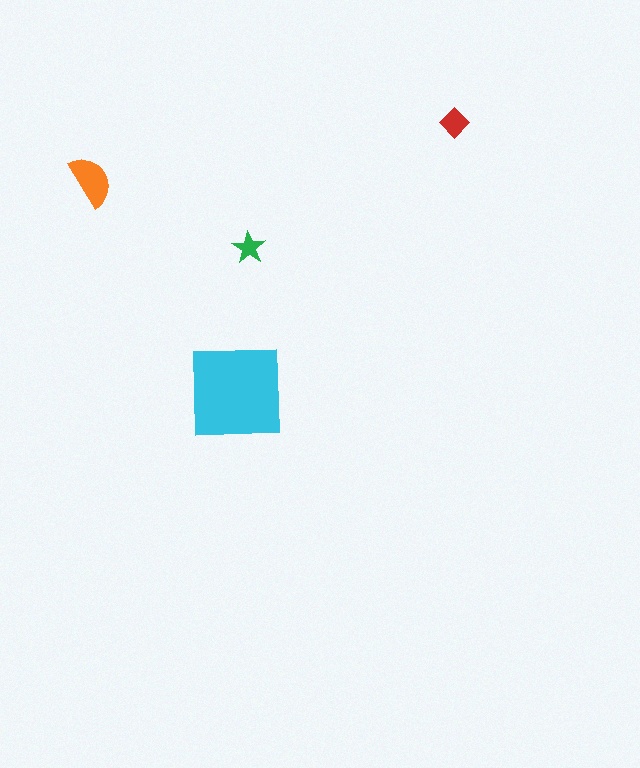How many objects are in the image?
There are 4 objects in the image.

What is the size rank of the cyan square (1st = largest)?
1st.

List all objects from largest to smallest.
The cyan square, the orange semicircle, the red diamond, the green star.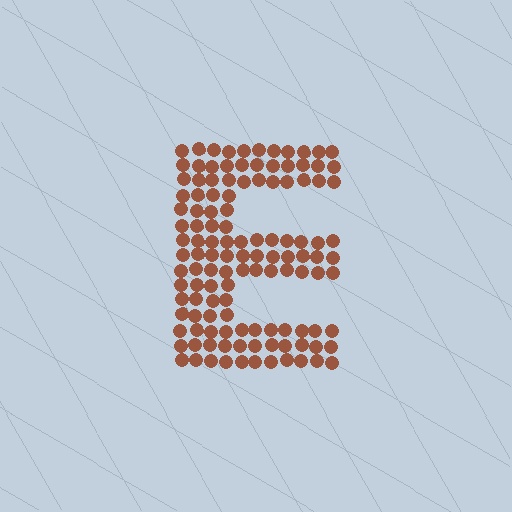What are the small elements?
The small elements are circles.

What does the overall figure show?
The overall figure shows the letter E.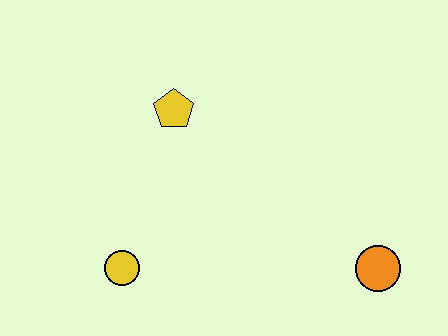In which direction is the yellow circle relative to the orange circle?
The yellow circle is to the left of the orange circle.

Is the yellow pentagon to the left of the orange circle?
Yes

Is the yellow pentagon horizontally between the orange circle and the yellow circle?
Yes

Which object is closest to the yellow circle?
The yellow pentagon is closest to the yellow circle.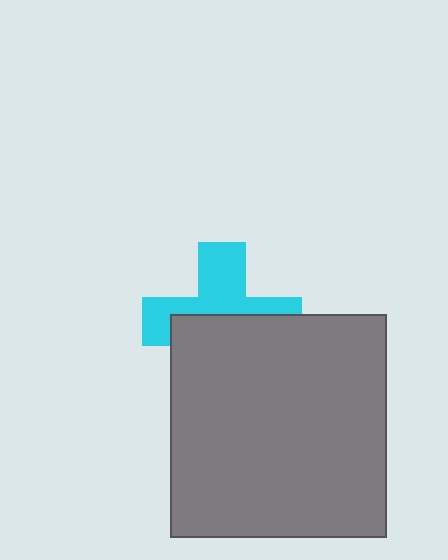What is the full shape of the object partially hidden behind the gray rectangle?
The partially hidden object is a cyan cross.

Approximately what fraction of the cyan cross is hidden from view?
Roughly 53% of the cyan cross is hidden behind the gray rectangle.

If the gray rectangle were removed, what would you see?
You would see the complete cyan cross.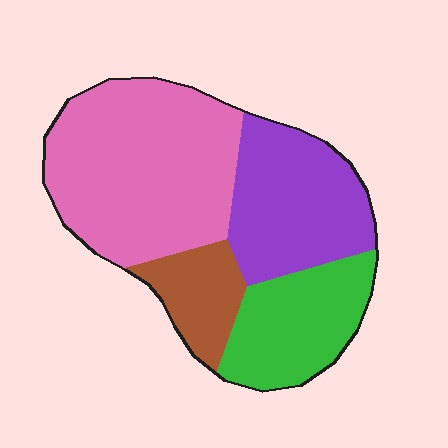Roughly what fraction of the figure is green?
Green covers roughly 20% of the figure.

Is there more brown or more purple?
Purple.